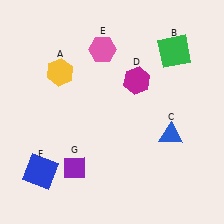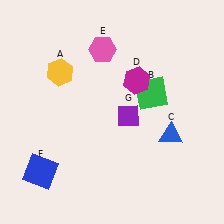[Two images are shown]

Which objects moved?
The objects that moved are: the green square (B), the purple diamond (G).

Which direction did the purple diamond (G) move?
The purple diamond (G) moved right.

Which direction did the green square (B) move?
The green square (B) moved down.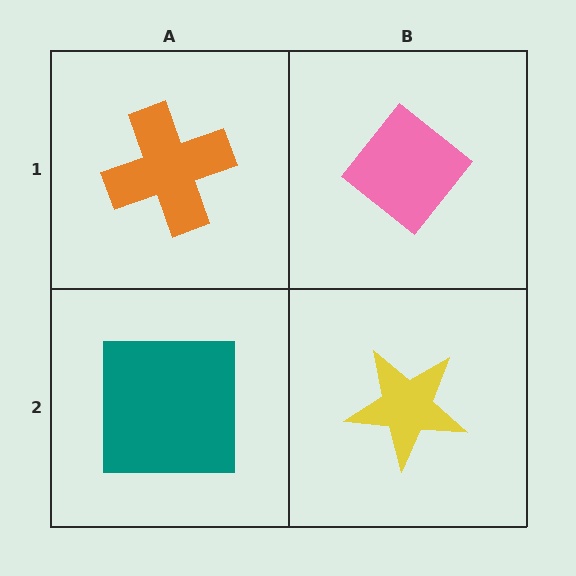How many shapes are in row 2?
2 shapes.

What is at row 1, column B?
A pink diamond.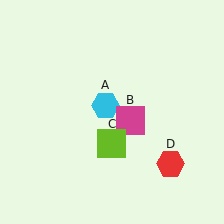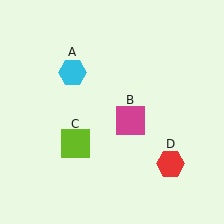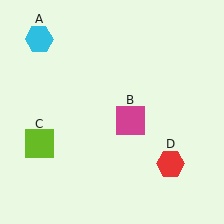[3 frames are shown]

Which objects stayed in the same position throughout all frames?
Magenta square (object B) and red hexagon (object D) remained stationary.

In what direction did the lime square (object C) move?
The lime square (object C) moved left.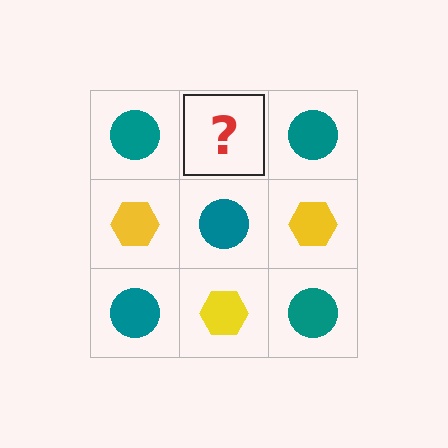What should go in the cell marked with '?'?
The missing cell should contain a yellow hexagon.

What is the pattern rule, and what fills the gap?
The rule is that it alternates teal circle and yellow hexagon in a checkerboard pattern. The gap should be filled with a yellow hexagon.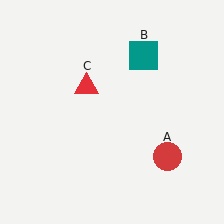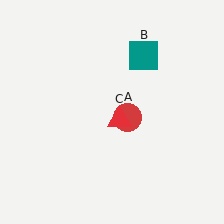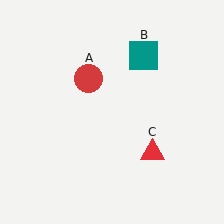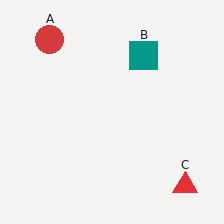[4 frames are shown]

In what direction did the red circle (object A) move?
The red circle (object A) moved up and to the left.